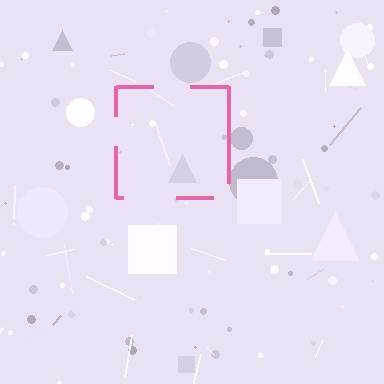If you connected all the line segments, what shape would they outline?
They would outline a square.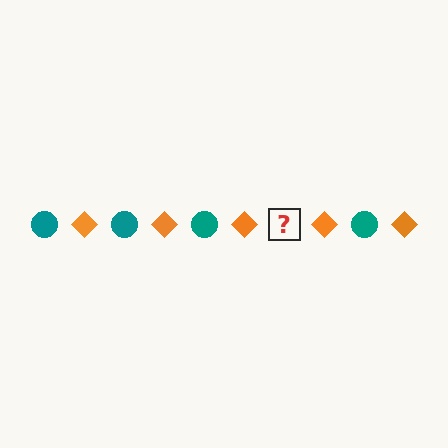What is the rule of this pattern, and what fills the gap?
The rule is that the pattern alternates between teal circle and orange diamond. The gap should be filled with a teal circle.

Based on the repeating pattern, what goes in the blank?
The blank should be a teal circle.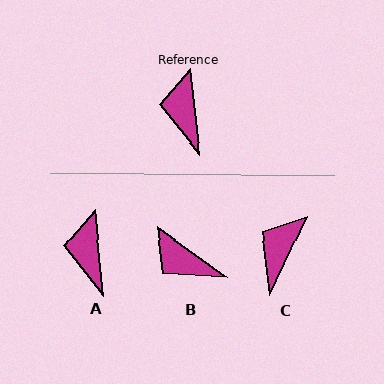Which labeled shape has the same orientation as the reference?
A.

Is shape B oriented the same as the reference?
No, it is off by about 48 degrees.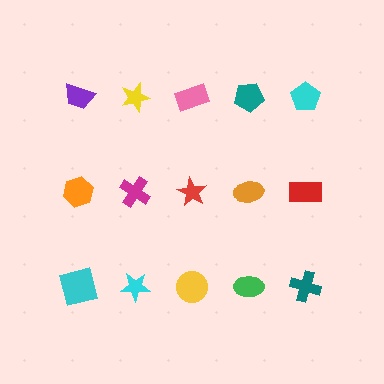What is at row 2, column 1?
An orange hexagon.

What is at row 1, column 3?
A pink rectangle.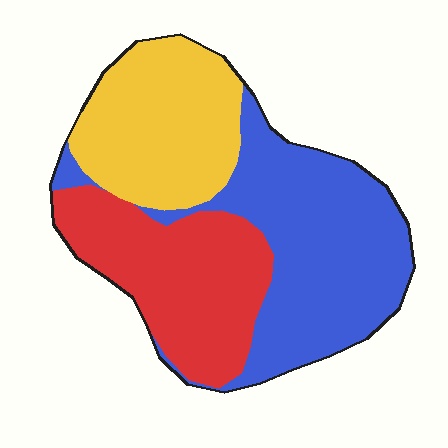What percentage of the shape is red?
Red takes up between a sixth and a third of the shape.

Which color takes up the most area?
Blue, at roughly 40%.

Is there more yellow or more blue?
Blue.